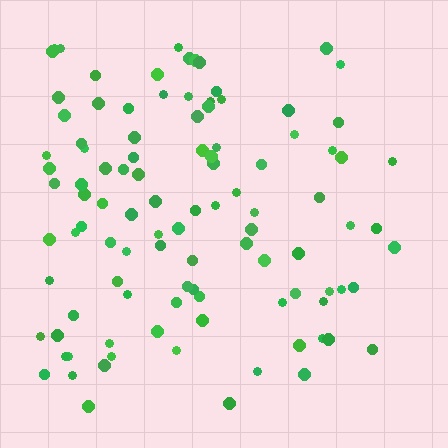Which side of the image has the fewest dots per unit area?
The right.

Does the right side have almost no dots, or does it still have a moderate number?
Still a moderate number, just noticeably fewer than the left.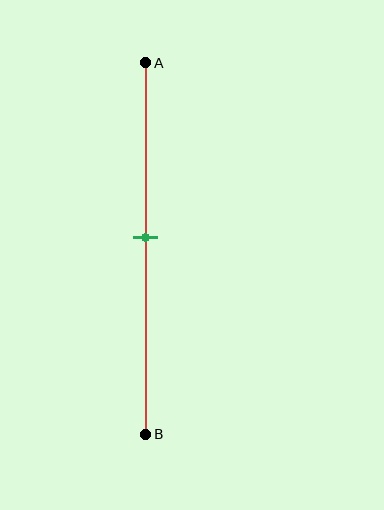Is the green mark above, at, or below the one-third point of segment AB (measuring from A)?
The green mark is below the one-third point of segment AB.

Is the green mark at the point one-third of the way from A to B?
No, the mark is at about 45% from A, not at the 33% one-third point.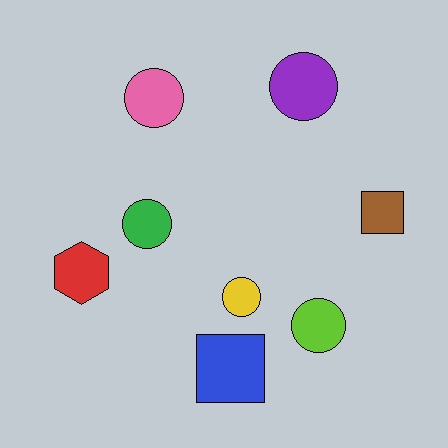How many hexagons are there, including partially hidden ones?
There is 1 hexagon.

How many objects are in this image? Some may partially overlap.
There are 8 objects.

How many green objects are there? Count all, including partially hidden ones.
There is 1 green object.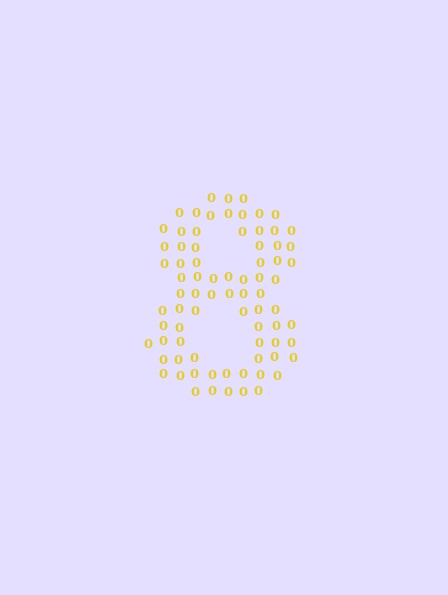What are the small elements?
The small elements are digit 0's.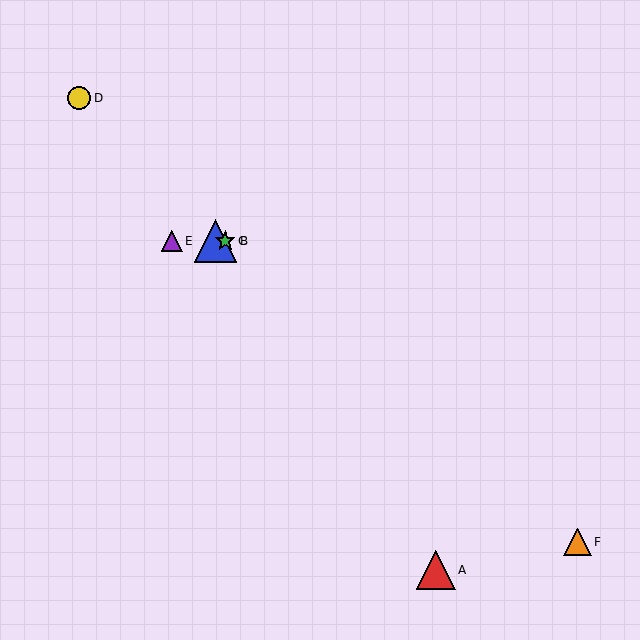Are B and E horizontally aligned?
Yes, both are at y≈241.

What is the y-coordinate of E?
Object E is at y≈241.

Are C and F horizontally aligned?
No, C is at y≈241 and F is at y≈542.